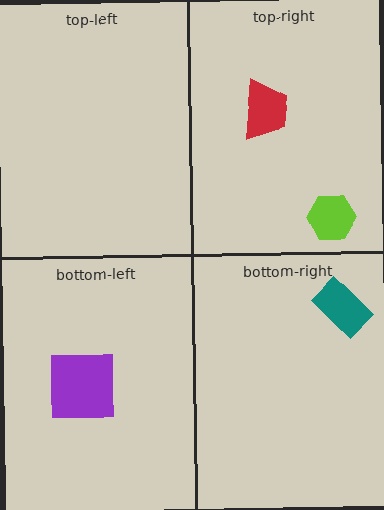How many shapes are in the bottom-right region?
1.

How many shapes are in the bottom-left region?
1.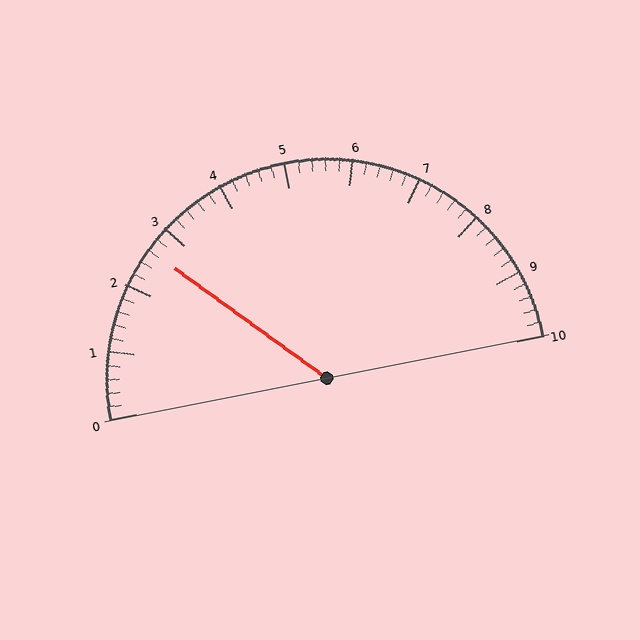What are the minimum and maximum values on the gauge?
The gauge ranges from 0 to 10.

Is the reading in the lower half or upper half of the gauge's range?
The reading is in the lower half of the range (0 to 10).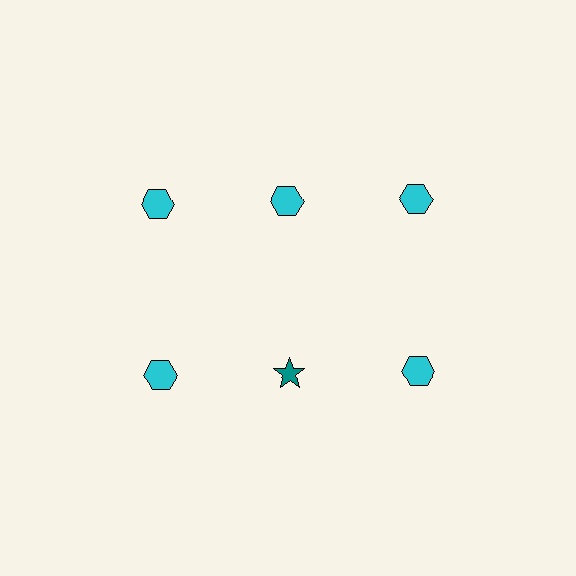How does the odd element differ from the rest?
It differs in both color (teal instead of cyan) and shape (star instead of hexagon).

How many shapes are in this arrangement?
There are 6 shapes arranged in a grid pattern.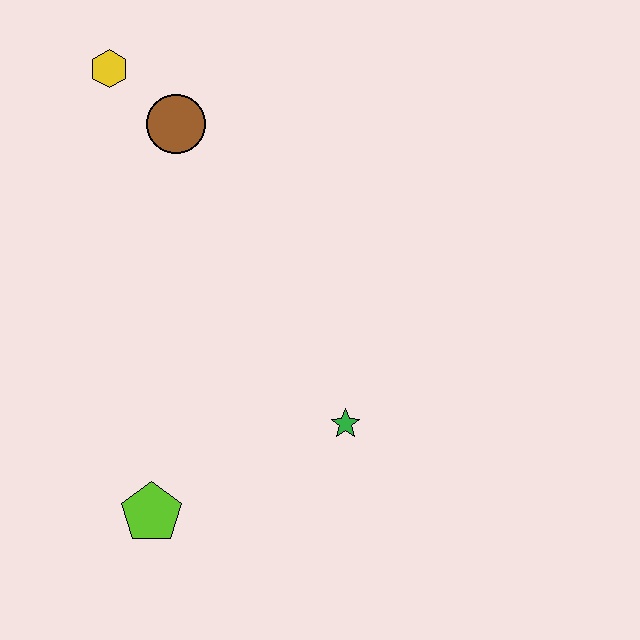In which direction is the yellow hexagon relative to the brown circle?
The yellow hexagon is to the left of the brown circle.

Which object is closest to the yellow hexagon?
The brown circle is closest to the yellow hexagon.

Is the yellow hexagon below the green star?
No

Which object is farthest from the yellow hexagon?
The lime pentagon is farthest from the yellow hexagon.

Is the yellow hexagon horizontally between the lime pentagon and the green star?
No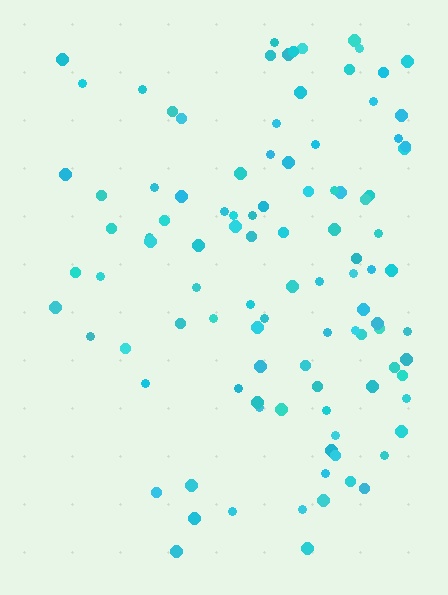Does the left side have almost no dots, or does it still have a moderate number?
Still a moderate number, just noticeably fewer than the right.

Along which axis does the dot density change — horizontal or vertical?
Horizontal.